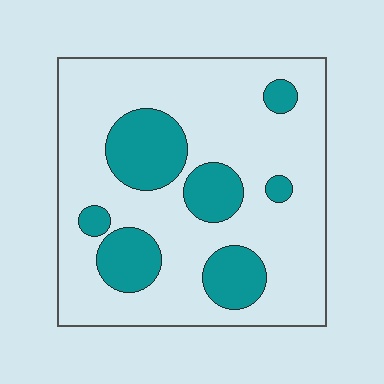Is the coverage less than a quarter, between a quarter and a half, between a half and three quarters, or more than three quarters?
Less than a quarter.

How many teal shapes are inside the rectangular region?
7.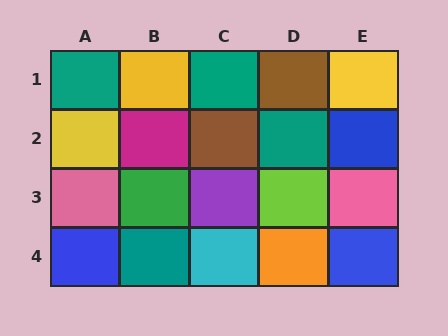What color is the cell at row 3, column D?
Lime.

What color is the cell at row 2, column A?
Yellow.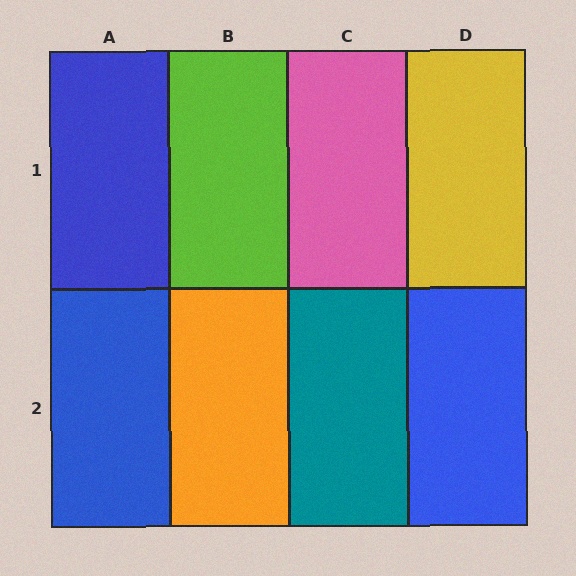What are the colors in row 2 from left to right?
Blue, orange, teal, blue.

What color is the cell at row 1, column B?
Lime.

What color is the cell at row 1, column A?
Blue.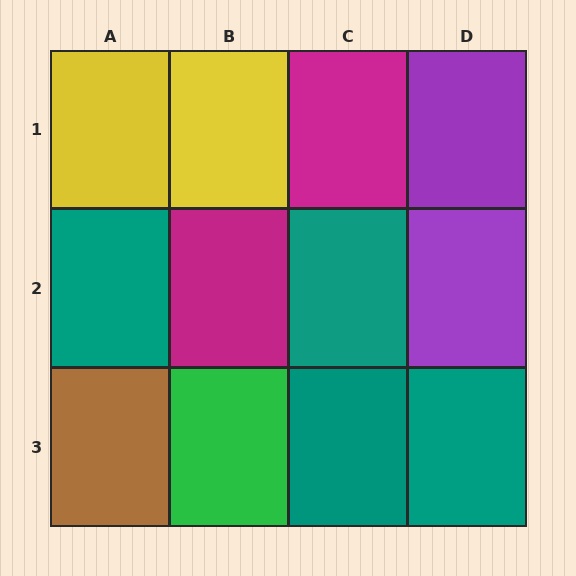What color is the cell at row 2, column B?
Magenta.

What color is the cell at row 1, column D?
Purple.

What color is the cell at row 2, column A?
Teal.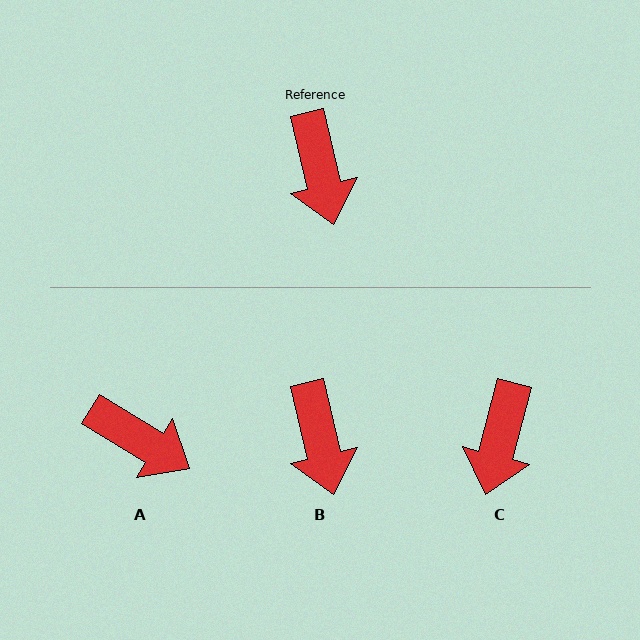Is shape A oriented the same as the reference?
No, it is off by about 46 degrees.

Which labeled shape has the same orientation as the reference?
B.